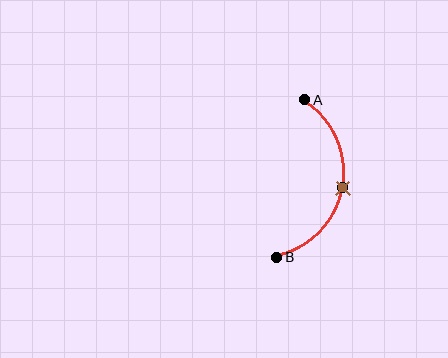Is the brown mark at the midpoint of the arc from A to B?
Yes. The brown mark lies on the arc at equal arc-length from both A and B — it is the arc midpoint.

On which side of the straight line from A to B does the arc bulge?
The arc bulges to the right of the straight line connecting A and B.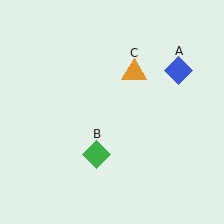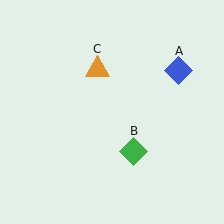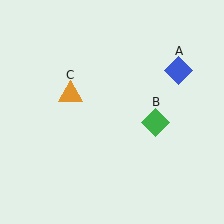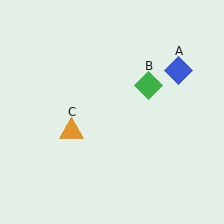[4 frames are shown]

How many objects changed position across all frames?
2 objects changed position: green diamond (object B), orange triangle (object C).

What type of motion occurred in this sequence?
The green diamond (object B), orange triangle (object C) rotated counterclockwise around the center of the scene.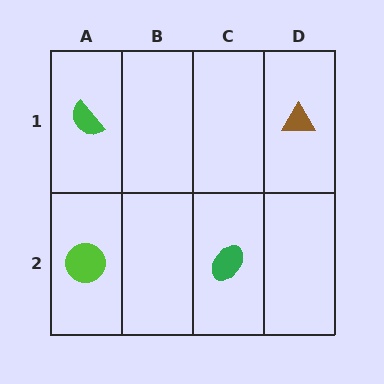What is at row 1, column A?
A green semicircle.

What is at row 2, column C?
A green ellipse.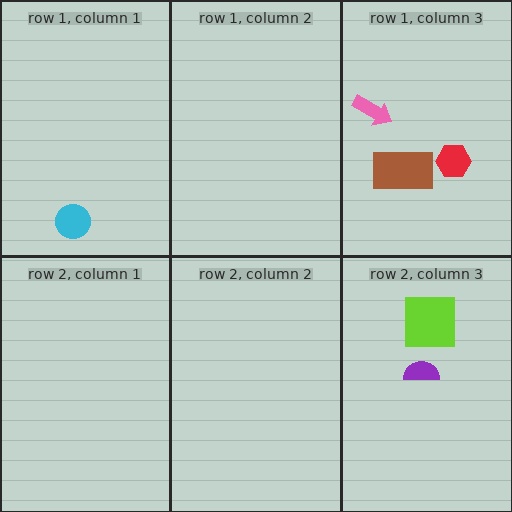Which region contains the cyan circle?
The row 1, column 1 region.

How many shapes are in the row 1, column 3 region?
3.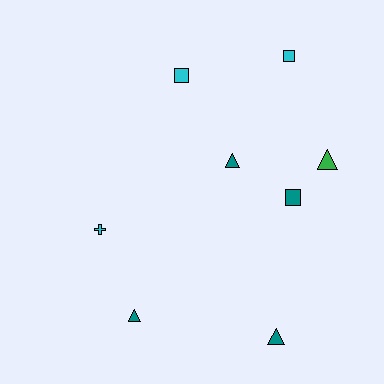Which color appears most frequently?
Teal, with 4 objects.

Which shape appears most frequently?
Triangle, with 4 objects.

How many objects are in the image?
There are 8 objects.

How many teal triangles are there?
There are 3 teal triangles.